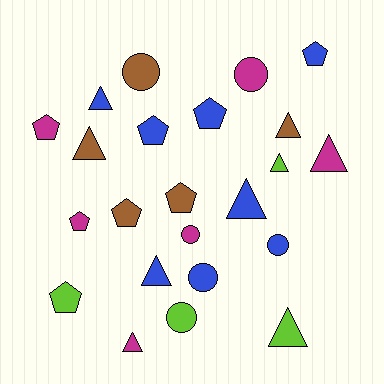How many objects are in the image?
There are 23 objects.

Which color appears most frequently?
Blue, with 8 objects.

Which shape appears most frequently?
Triangle, with 9 objects.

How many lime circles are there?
There is 1 lime circle.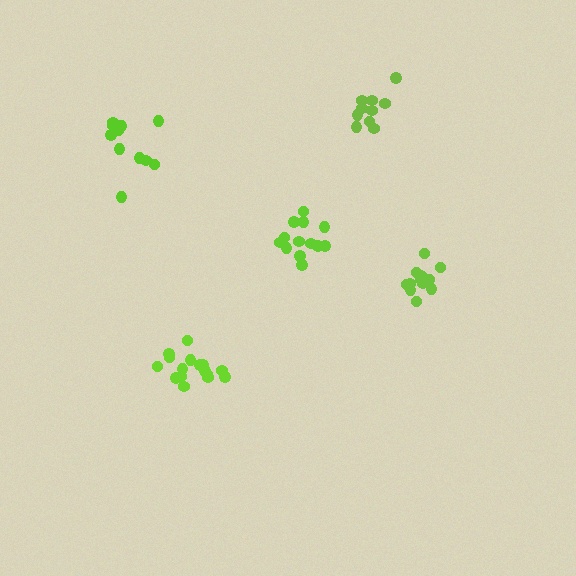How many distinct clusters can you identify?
There are 5 distinct clusters.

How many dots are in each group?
Group 1: 12 dots, Group 2: 11 dots, Group 3: 10 dots, Group 4: 13 dots, Group 5: 16 dots (62 total).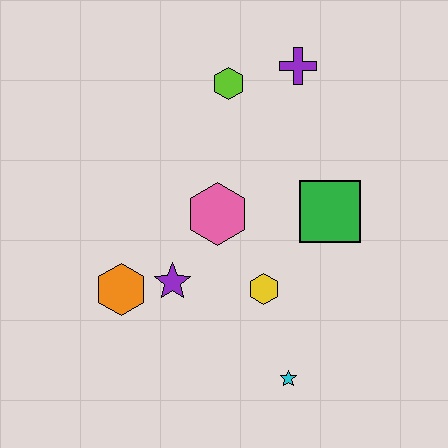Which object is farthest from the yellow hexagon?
The purple cross is farthest from the yellow hexagon.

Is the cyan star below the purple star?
Yes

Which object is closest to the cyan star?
The yellow hexagon is closest to the cyan star.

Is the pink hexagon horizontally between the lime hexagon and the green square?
No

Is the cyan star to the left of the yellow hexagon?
No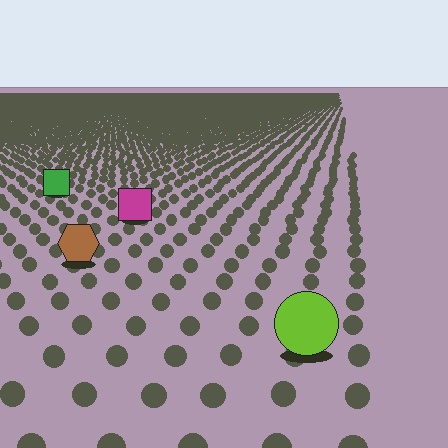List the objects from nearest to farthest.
From nearest to farthest: the lime circle, the brown hexagon, the magenta square, the green square.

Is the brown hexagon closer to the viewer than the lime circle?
No. The lime circle is closer — you can tell from the texture gradient: the ground texture is coarser near it.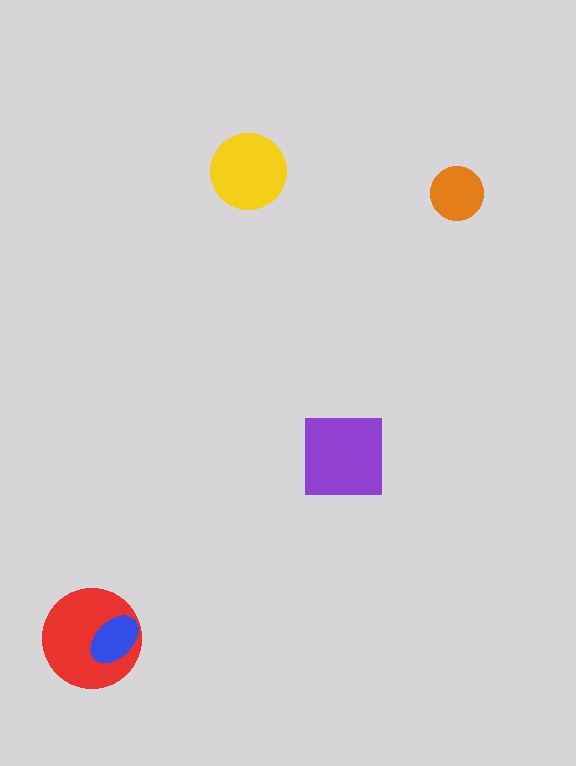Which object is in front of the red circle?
The blue ellipse is in front of the red circle.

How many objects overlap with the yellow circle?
0 objects overlap with the yellow circle.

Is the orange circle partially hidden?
No, no other shape covers it.